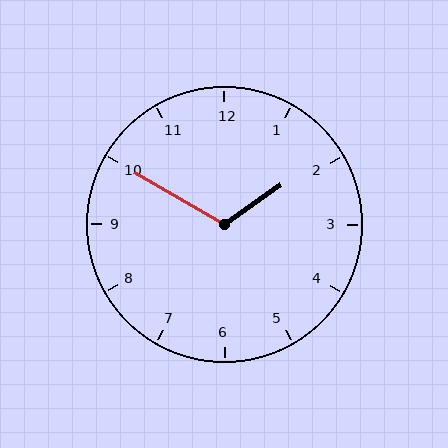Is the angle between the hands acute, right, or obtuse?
It is obtuse.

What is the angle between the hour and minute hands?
Approximately 115 degrees.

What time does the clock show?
1:50.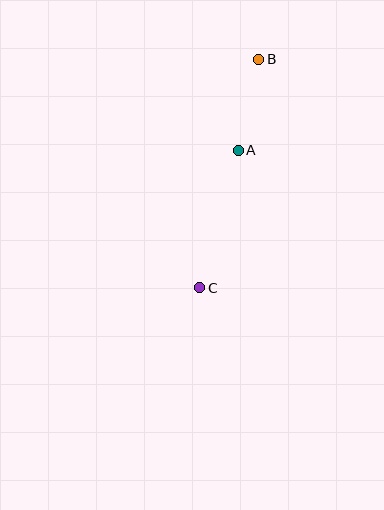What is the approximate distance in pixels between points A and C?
The distance between A and C is approximately 142 pixels.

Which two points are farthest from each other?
Points B and C are farthest from each other.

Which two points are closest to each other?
Points A and B are closest to each other.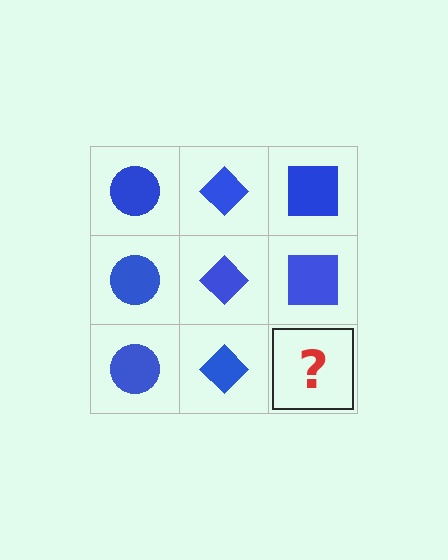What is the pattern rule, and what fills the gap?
The rule is that each column has a consistent shape. The gap should be filled with a blue square.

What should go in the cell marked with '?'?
The missing cell should contain a blue square.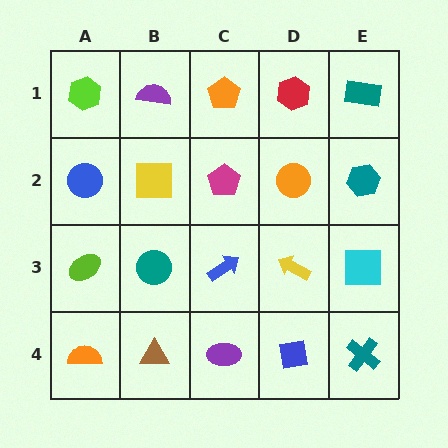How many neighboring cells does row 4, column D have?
3.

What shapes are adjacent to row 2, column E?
A teal rectangle (row 1, column E), a cyan square (row 3, column E), an orange circle (row 2, column D).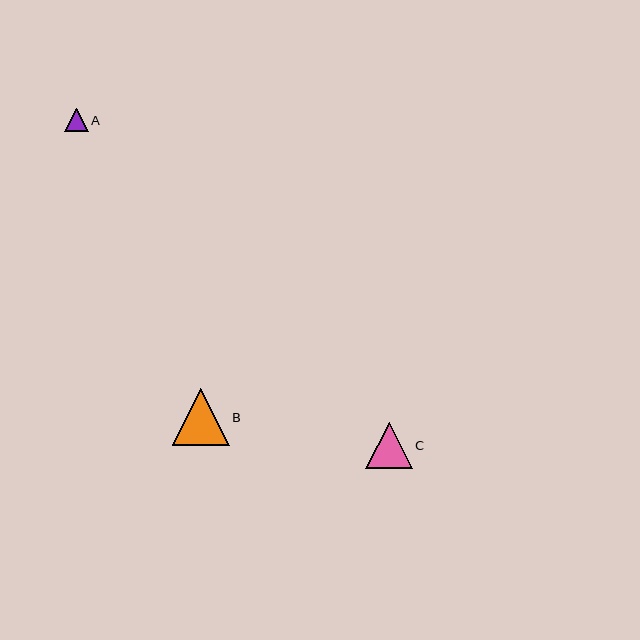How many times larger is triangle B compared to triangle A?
Triangle B is approximately 2.4 times the size of triangle A.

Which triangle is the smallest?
Triangle A is the smallest with a size of approximately 23 pixels.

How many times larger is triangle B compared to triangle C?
Triangle B is approximately 1.2 times the size of triangle C.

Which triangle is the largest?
Triangle B is the largest with a size of approximately 57 pixels.